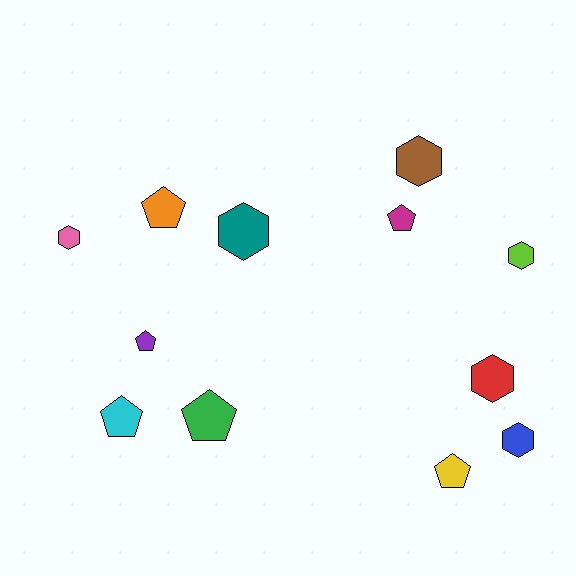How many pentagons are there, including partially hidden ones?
There are 6 pentagons.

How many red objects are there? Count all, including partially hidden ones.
There is 1 red object.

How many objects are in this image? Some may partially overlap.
There are 12 objects.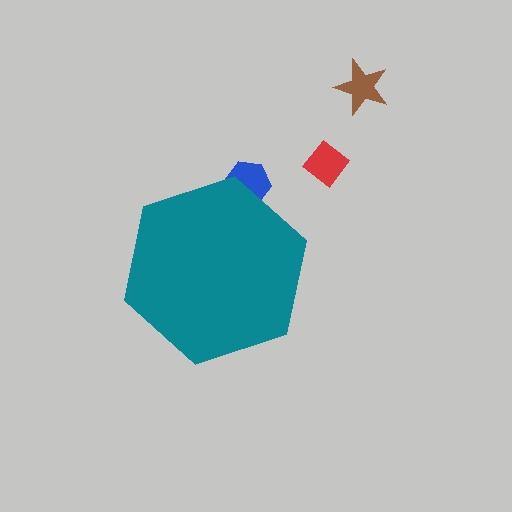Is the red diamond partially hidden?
No, the red diamond is fully visible.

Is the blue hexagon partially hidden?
Yes, the blue hexagon is partially hidden behind the teal hexagon.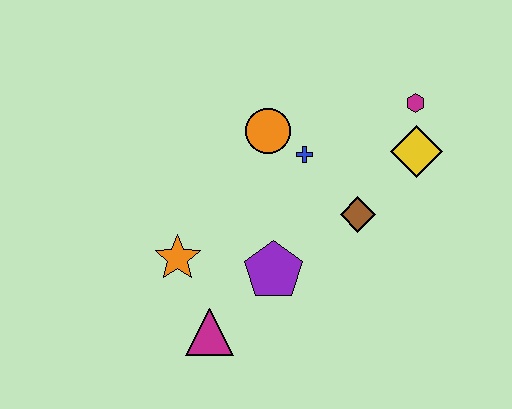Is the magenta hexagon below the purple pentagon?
No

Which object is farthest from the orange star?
The magenta hexagon is farthest from the orange star.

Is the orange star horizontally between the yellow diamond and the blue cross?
No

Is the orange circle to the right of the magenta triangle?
Yes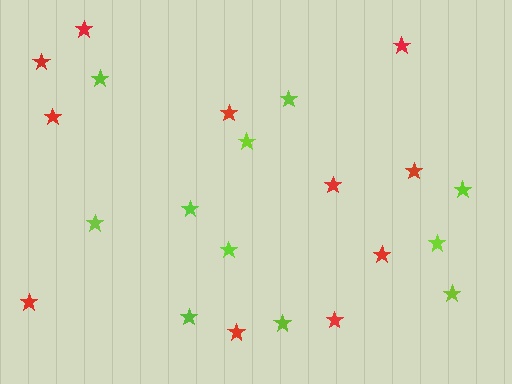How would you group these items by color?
There are 2 groups: one group of red stars (11) and one group of lime stars (11).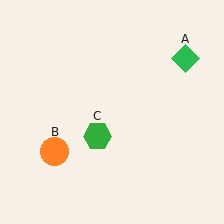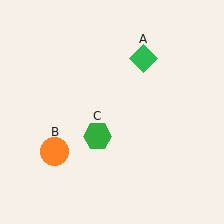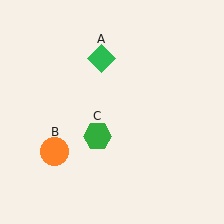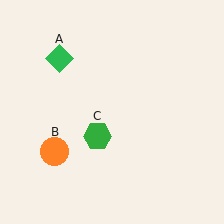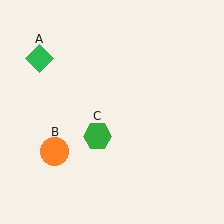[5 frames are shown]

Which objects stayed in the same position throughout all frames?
Orange circle (object B) and green hexagon (object C) remained stationary.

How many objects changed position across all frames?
1 object changed position: green diamond (object A).